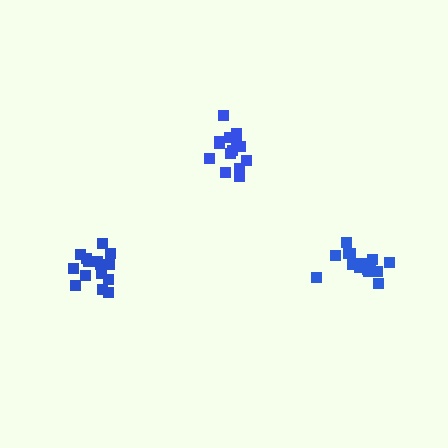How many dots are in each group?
Group 1: 17 dots, Group 2: 16 dots, Group 3: 14 dots (47 total).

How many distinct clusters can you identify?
There are 3 distinct clusters.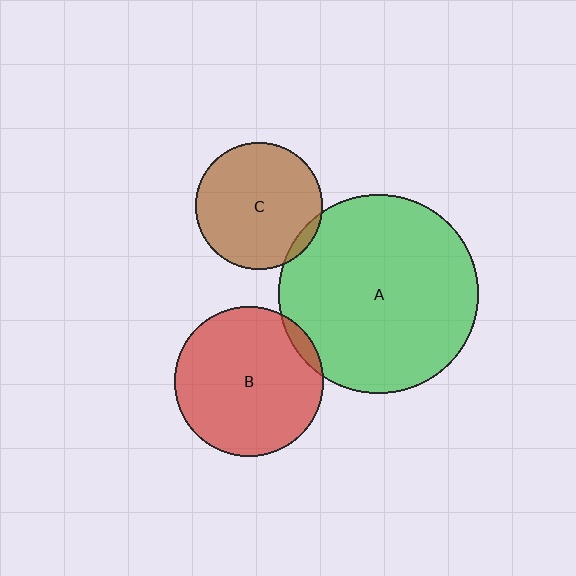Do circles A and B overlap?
Yes.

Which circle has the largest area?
Circle A (green).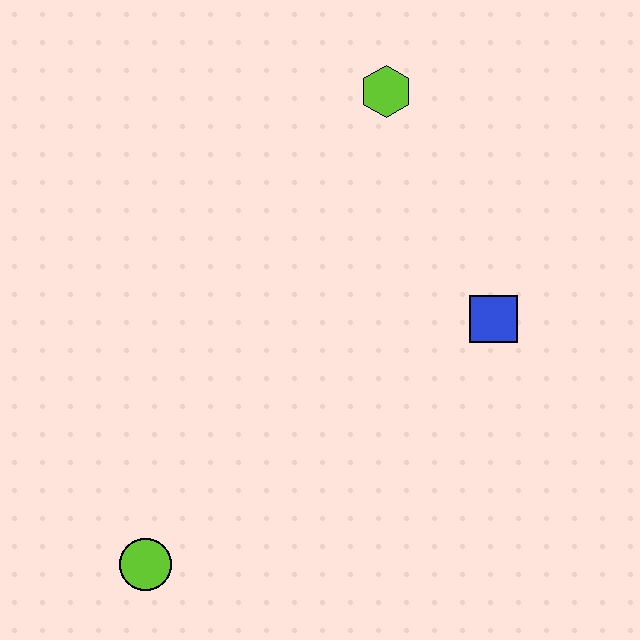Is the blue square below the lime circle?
No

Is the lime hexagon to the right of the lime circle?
Yes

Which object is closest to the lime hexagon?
The blue square is closest to the lime hexagon.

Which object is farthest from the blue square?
The lime circle is farthest from the blue square.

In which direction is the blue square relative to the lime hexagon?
The blue square is below the lime hexagon.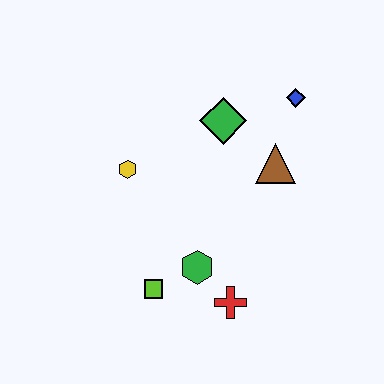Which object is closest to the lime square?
The green hexagon is closest to the lime square.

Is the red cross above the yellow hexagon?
No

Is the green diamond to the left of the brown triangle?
Yes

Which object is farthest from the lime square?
The blue diamond is farthest from the lime square.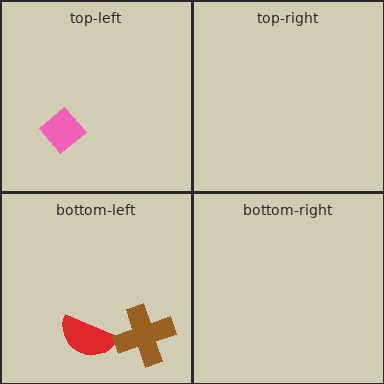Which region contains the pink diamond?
The top-left region.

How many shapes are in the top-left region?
1.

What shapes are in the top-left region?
The pink diamond.